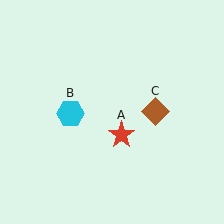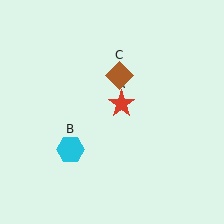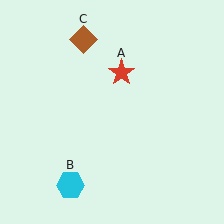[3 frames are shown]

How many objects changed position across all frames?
3 objects changed position: red star (object A), cyan hexagon (object B), brown diamond (object C).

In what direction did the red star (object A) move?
The red star (object A) moved up.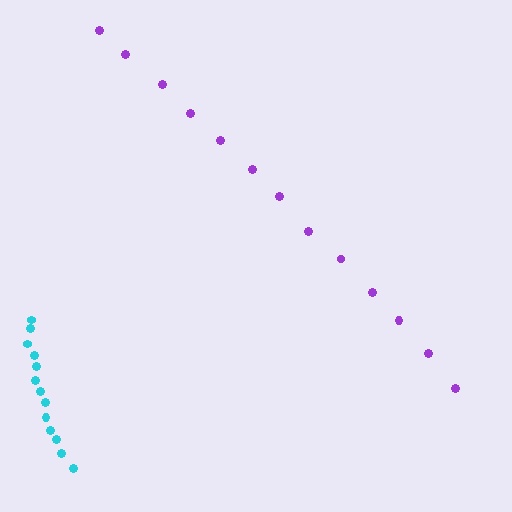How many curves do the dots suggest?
There are 2 distinct paths.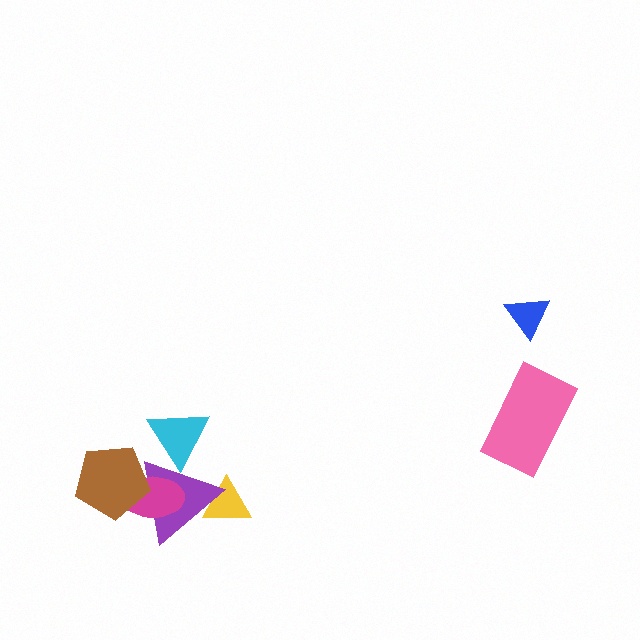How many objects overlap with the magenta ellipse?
2 objects overlap with the magenta ellipse.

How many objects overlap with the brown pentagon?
2 objects overlap with the brown pentagon.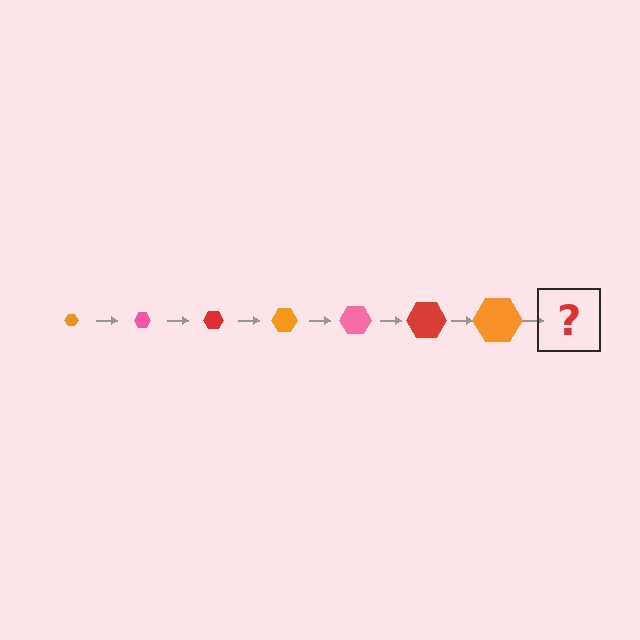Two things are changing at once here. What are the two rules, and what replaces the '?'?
The two rules are that the hexagon grows larger each step and the color cycles through orange, pink, and red. The '?' should be a pink hexagon, larger than the previous one.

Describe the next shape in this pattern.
It should be a pink hexagon, larger than the previous one.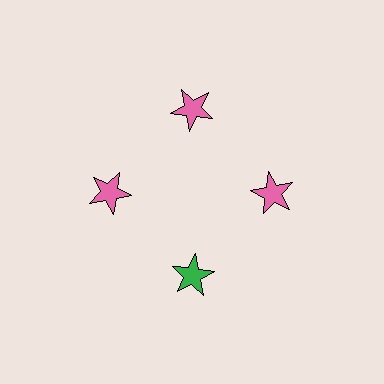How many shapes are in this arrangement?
There are 4 shapes arranged in a ring pattern.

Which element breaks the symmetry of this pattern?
The green star at roughly the 6 o'clock position breaks the symmetry. All other shapes are pink stars.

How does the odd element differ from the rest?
It has a different color: green instead of pink.